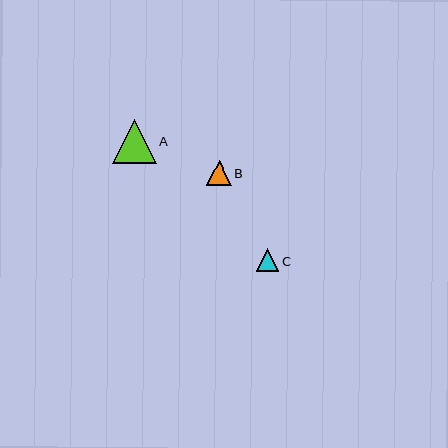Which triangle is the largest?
Triangle A is the largest with a size of approximately 44 pixels.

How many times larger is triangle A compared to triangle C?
Triangle A is approximately 1.9 times the size of triangle C.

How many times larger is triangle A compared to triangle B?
Triangle A is approximately 1.8 times the size of triangle B.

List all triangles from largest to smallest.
From largest to smallest: A, B, C.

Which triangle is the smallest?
Triangle C is the smallest with a size of approximately 23 pixels.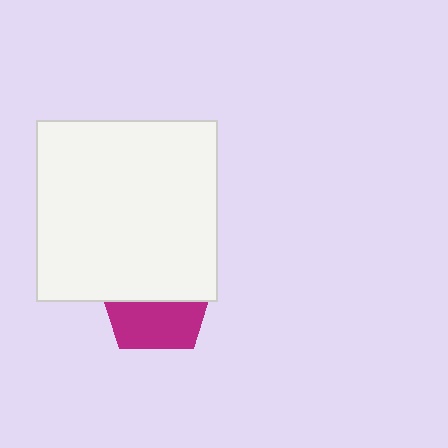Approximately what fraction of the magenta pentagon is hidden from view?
Roughly 55% of the magenta pentagon is hidden behind the white square.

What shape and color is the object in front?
The object in front is a white square.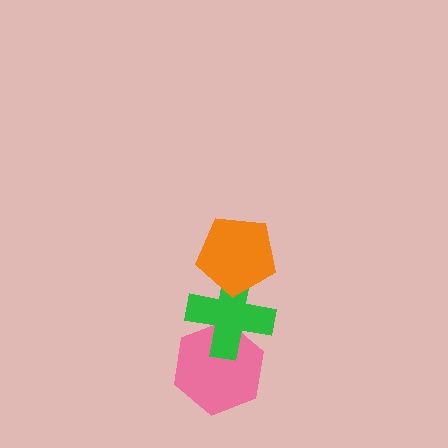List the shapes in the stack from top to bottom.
From top to bottom: the orange pentagon, the green cross, the pink hexagon.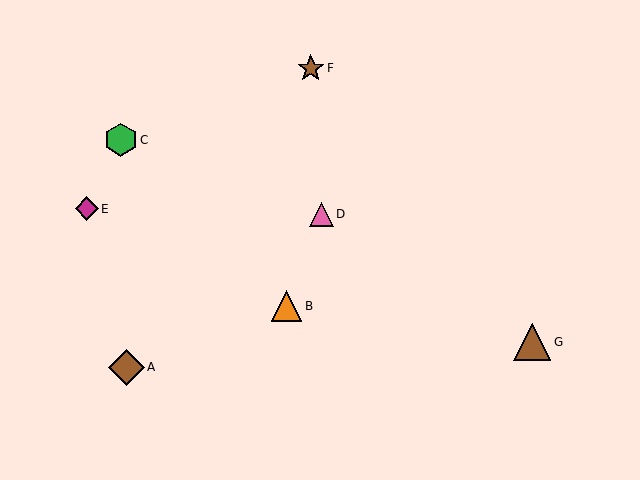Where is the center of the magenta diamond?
The center of the magenta diamond is at (87, 209).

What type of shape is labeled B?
Shape B is an orange triangle.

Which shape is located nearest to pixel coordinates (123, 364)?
The brown diamond (labeled A) at (126, 367) is nearest to that location.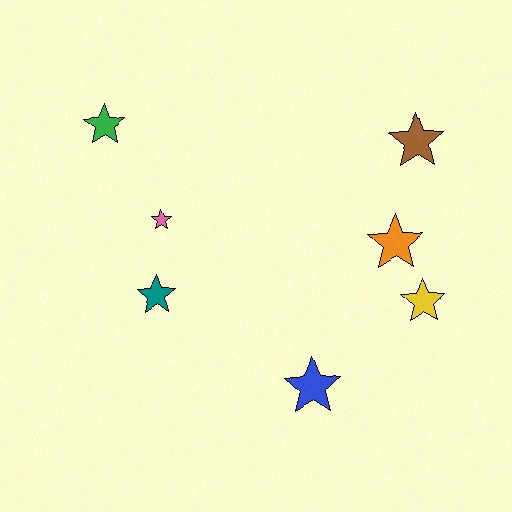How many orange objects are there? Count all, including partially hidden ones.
There is 1 orange object.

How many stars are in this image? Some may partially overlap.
There are 7 stars.